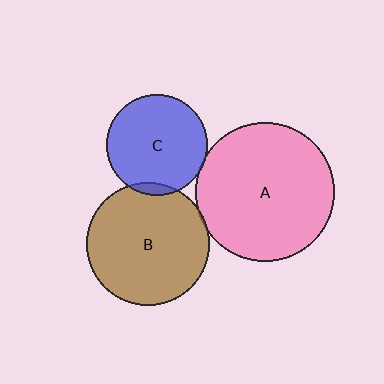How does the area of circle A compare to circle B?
Approximately 1.3 times.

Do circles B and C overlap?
Yes.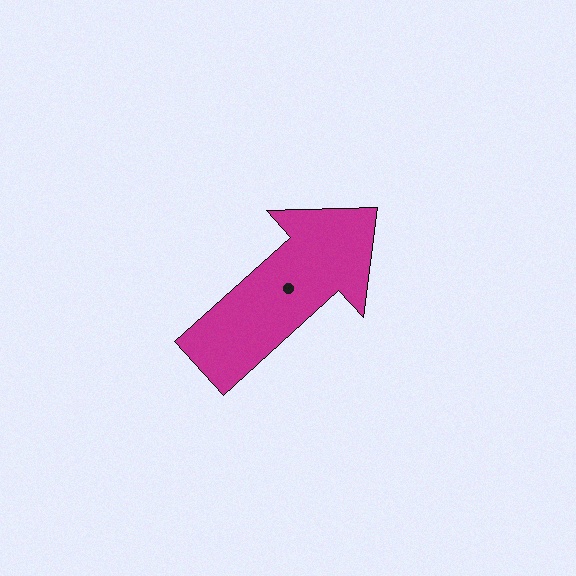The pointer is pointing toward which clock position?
Roughly 2 o'clock.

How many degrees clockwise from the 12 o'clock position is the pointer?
Approximately 48 degrees.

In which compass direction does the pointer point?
Northeast.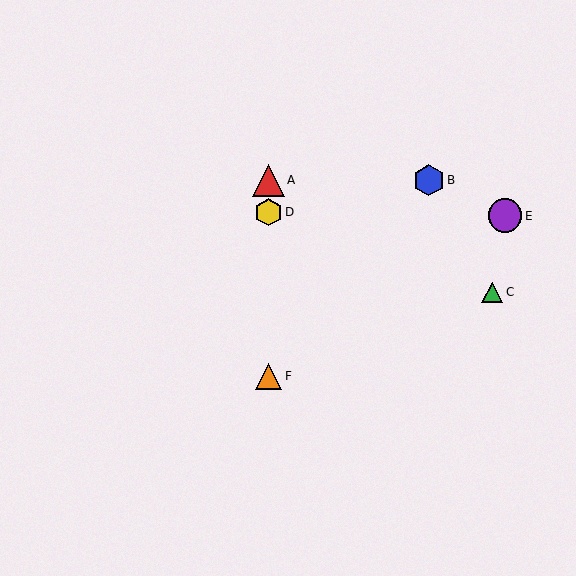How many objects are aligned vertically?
3 objects (A, D, F) are aligned vertically.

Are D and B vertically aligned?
No, D is at x≈268 and B is at x≈429.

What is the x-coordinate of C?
Object C is at x≈492.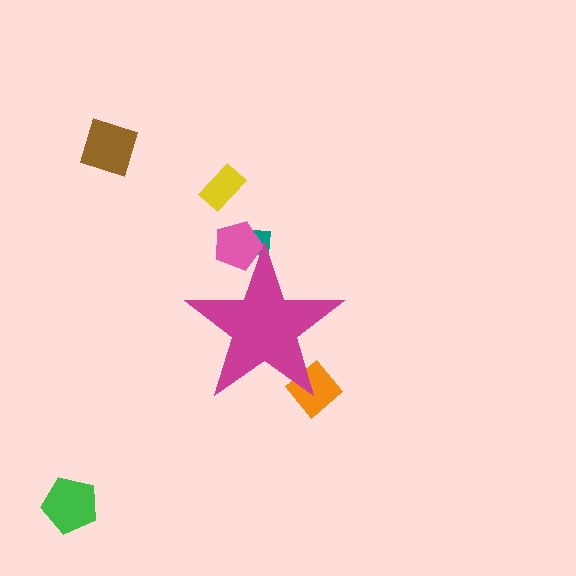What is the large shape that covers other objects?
A magenta star.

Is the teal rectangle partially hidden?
Yes, the teal rectangle is partially hidden behind the magenta star.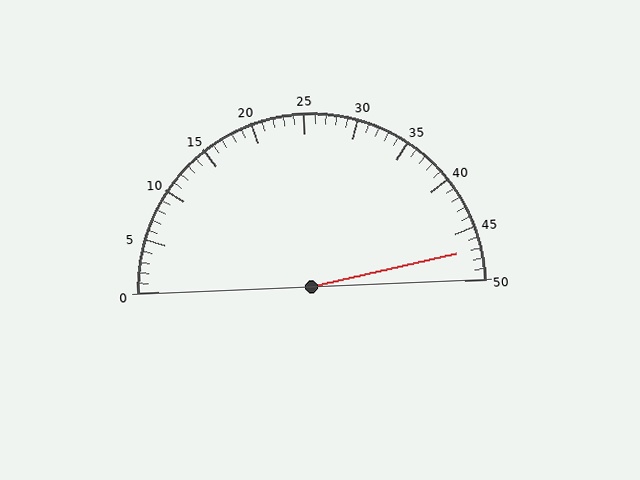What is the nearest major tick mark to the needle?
The nearest major tick mark is 45.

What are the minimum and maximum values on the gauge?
The gauge ranges from 0 to 50.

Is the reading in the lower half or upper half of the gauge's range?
The reading is in the upper half of the range (0 to 50).